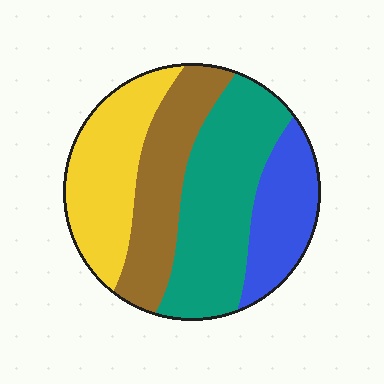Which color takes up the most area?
Teal, at roughly 35%.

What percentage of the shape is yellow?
Yellow takes up about one quarter (1/4) of the shape.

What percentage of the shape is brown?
Brown covers around 25% of the shape.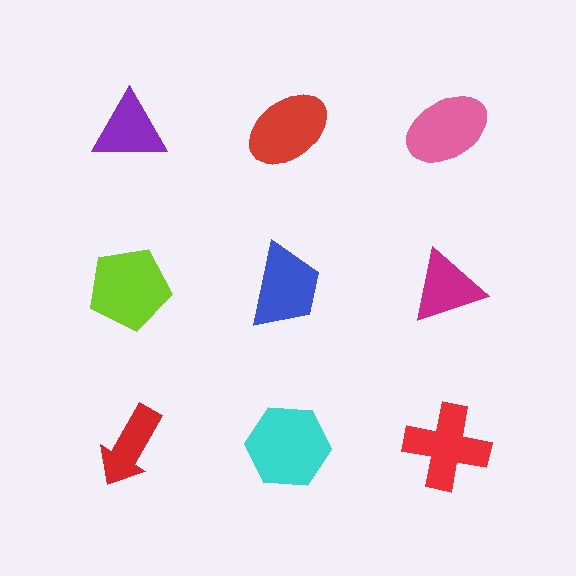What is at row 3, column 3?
A red cross.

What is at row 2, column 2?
A blue trapezoid.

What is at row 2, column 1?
A lime pentagon.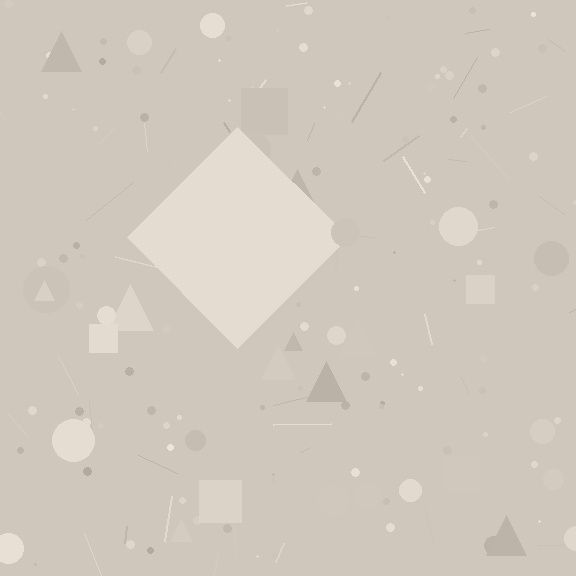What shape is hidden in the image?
A diamond is hidden in the image.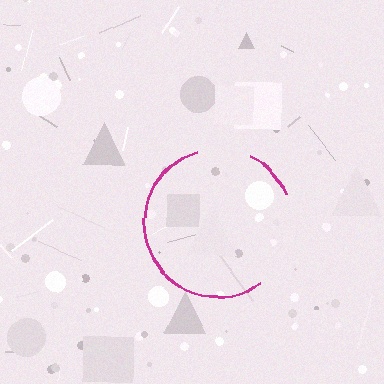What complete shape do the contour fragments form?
The contour fragments form a circle.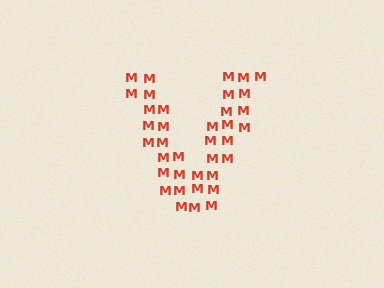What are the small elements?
The small elements are letter M's.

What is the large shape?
The large shape is the letter V.